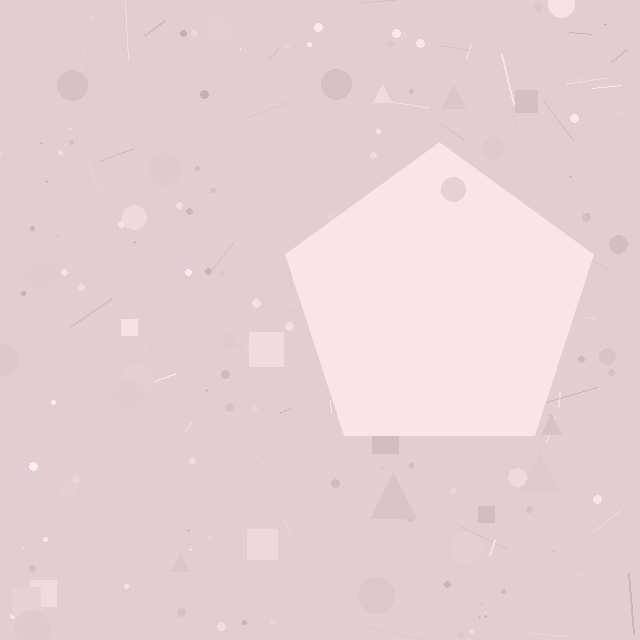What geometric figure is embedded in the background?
A pentagon is embedded in the background.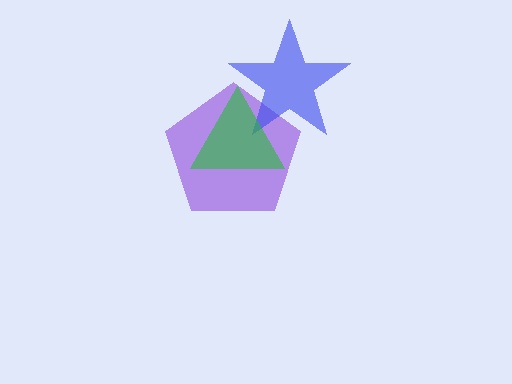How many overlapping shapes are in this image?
There are 3 overlapping shapes in the image.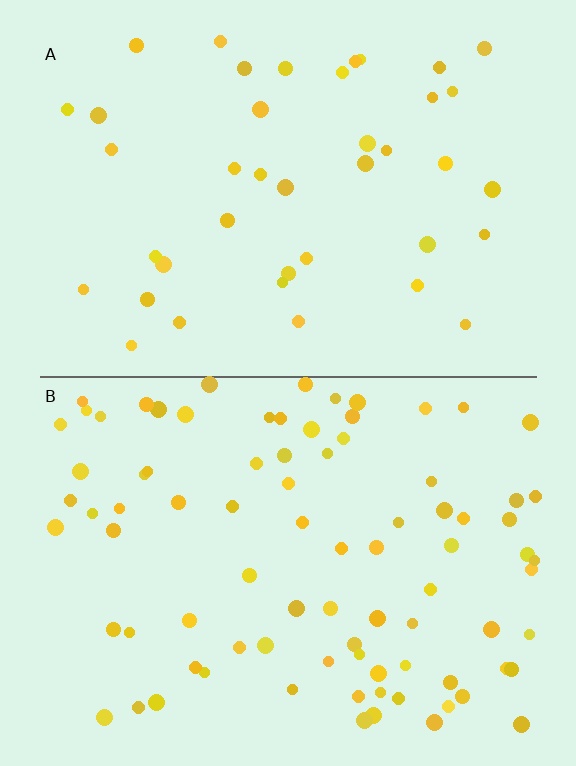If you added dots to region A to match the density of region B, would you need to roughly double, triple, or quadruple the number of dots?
Approximately double.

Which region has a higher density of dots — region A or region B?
B (the bottom).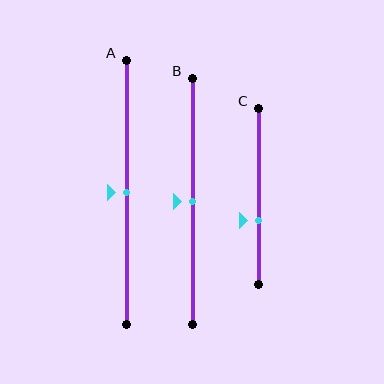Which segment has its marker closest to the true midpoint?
Segment A has its marker closest to the true midpoint.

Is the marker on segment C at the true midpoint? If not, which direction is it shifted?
No, the marker on segment C is shifted downward by about 14% of the segment length.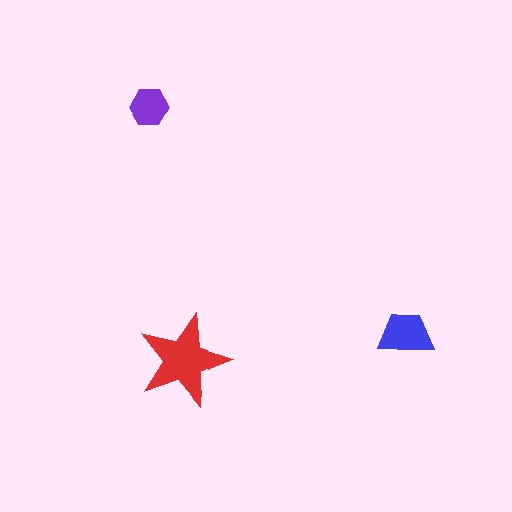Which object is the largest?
The red star.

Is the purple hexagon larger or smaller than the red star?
Smaller.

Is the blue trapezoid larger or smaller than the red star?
Smaller.